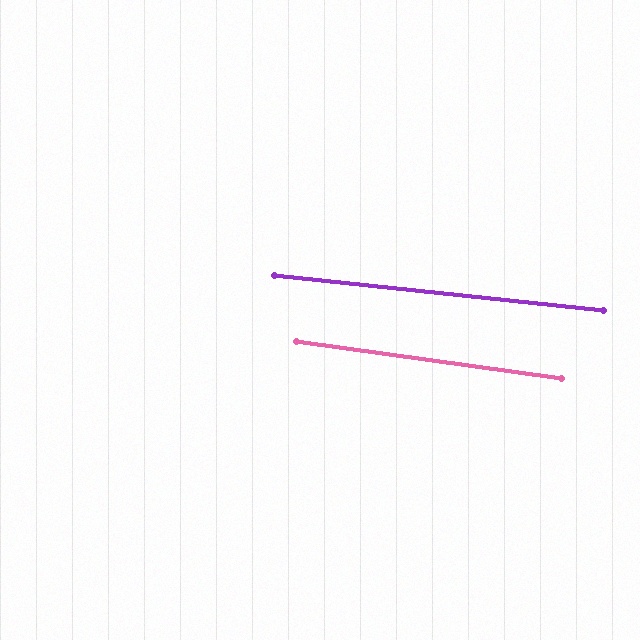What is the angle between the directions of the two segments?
Approximately 2 degrees.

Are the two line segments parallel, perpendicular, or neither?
Parallel — their directions differ by only 1.9°.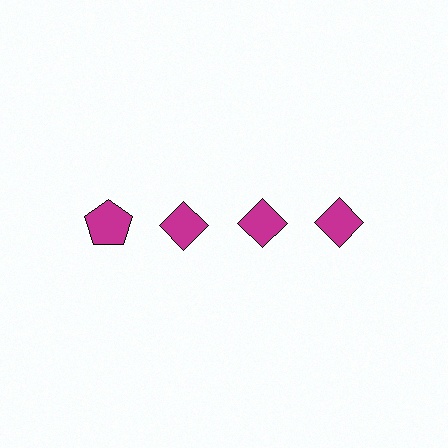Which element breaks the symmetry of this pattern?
The magenta pentagon in the top row, leftmost column breaks the symmetry. All other shapes are magenta diamonds.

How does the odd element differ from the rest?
It has a different shape: pentagon instead of diamond.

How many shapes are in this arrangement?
There are 4 shapes arranged in a grid pattern.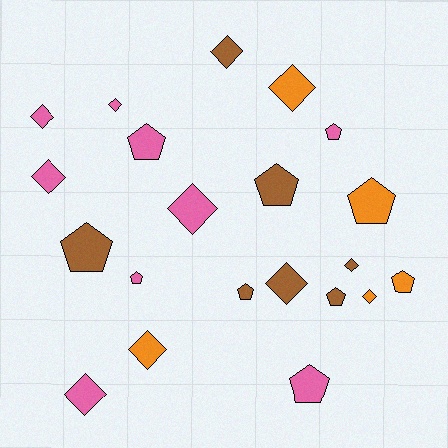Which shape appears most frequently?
Diamond, with 11 objects.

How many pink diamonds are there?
There are 5 pink diamonds.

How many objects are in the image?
There are 21 objects.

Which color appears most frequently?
Pink, with 9 objects.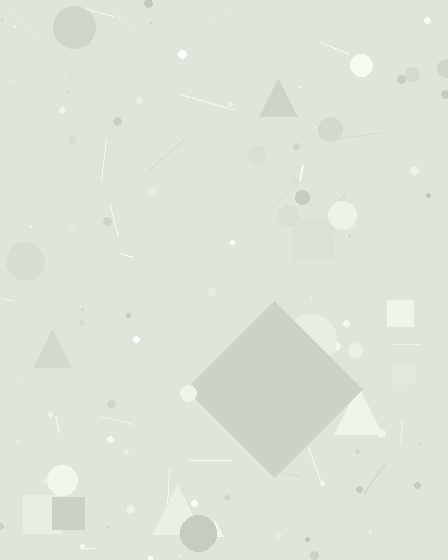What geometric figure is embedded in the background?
A diamond is embedded in the background.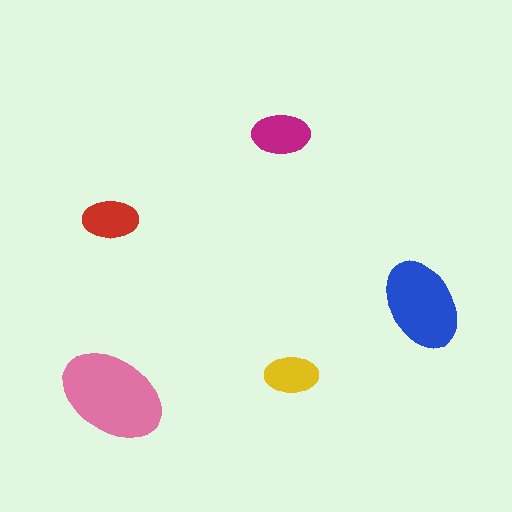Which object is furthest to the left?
The red ellipse is leftmost.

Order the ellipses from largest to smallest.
the pink one, the blue one, the magenta one, the red one, the yellow one.